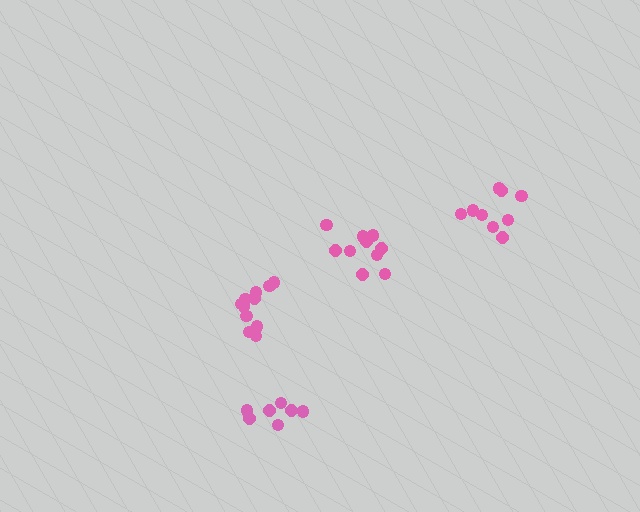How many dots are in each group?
Group 1: 7 dots, Group 2: 9 dots, Group 3: 10 dots, Group 4: 11 dots (37 total).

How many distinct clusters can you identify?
There are 4 distinct clusters.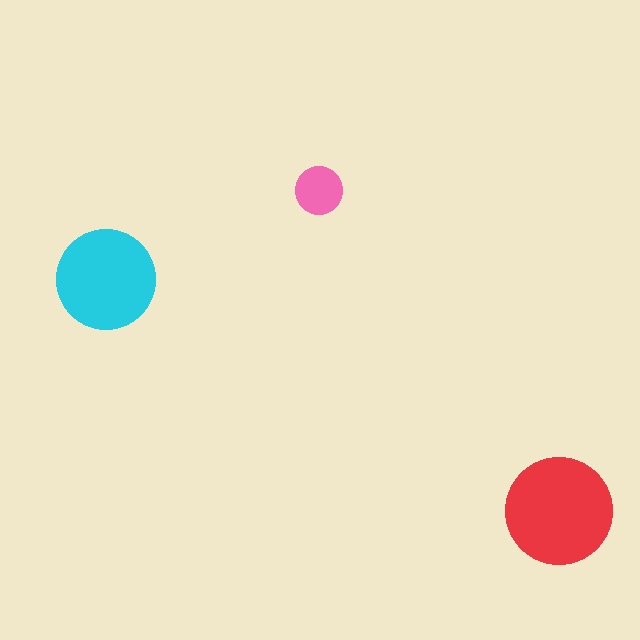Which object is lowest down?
The red circle is bottommost.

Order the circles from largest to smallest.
the red one, the cyan one, the pink one.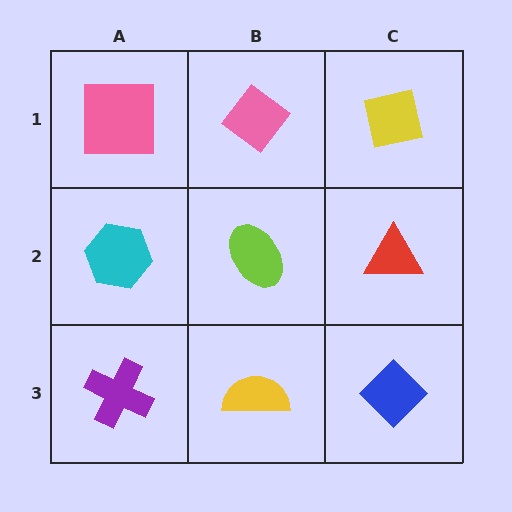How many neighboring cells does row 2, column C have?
3.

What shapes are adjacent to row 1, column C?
A red triangle (row 2, column C), a pink diamond (row 1, column B).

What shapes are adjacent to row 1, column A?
A cyan hexagon (row 2, column A), a pink diamond (row 1, column B).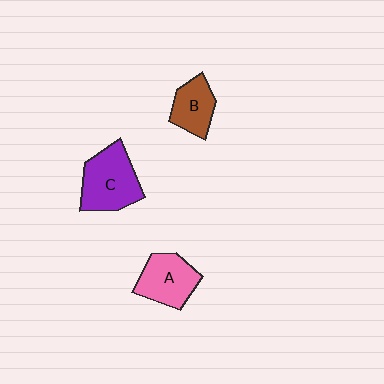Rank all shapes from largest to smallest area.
From largest to smallest: C (purple), A (pink), B (brown).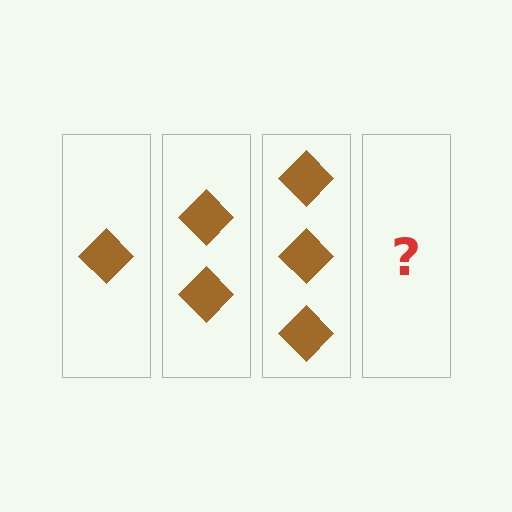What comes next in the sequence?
The next element should be 4 diamonds.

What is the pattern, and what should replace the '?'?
The pattern is that each step adds one more diamond. The '?' should be 4 diamonds.